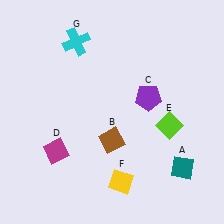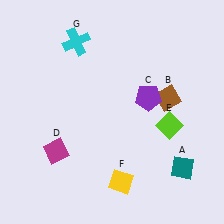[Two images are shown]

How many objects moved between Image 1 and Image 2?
1 object moved between the two images.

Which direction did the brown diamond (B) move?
The brown diamond (B) moved right.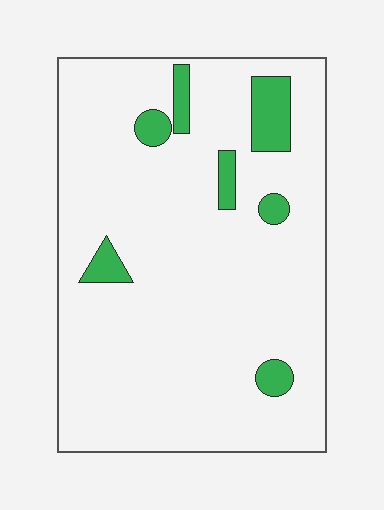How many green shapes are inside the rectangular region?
7.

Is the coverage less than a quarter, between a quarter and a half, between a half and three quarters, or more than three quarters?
Less than a quarter.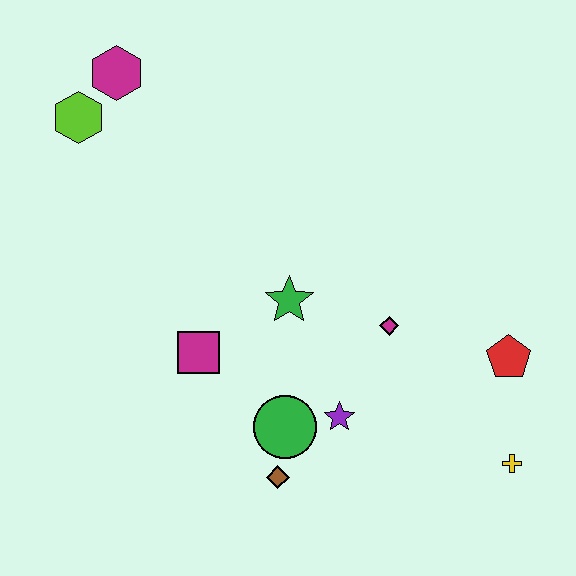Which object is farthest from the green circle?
The magenta hexagon is farthest from the green circle.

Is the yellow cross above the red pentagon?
No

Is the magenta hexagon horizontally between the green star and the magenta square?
No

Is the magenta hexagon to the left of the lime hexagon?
No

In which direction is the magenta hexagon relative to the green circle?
The magenta hexagon is above the green circle.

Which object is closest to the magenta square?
The green star is closest to the magenta square.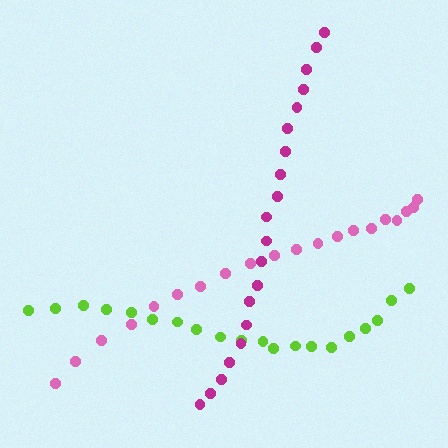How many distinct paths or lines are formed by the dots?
There are 3 distinct paths.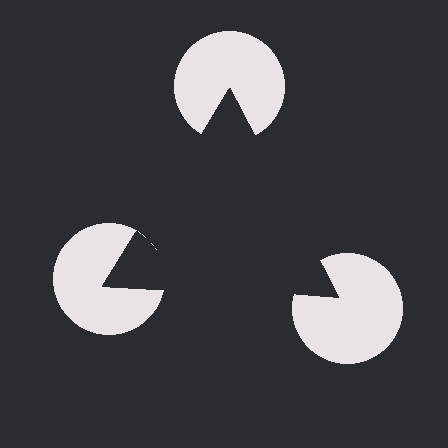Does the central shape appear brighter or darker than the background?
It typically appears slightly darker than the background, even though no actual brightness change is drawn.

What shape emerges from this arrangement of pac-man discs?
An illusory triangle — its edges are inferred from the aligned wedge cuts in the pac-man discs, not physically drawn.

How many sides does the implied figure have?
3 sides.